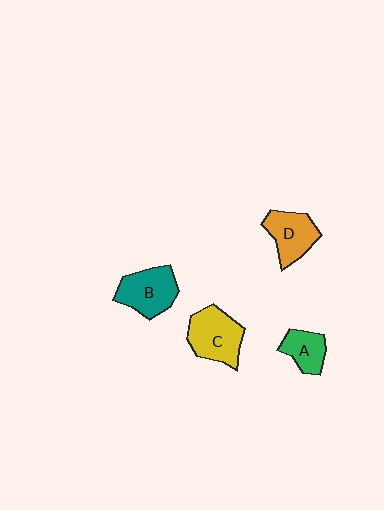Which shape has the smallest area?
Shape A (green).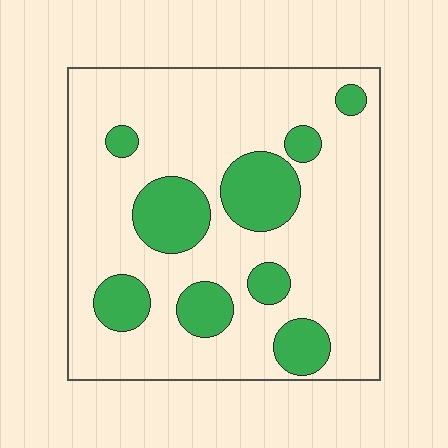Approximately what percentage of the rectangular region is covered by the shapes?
Approximately 20%.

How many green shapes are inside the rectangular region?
9.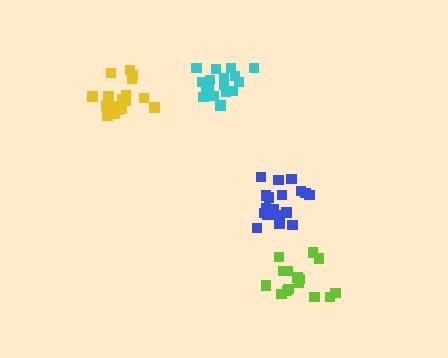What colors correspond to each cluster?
The clusters are colored: yellow, blue, cyan, lime.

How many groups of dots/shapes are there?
There are 4 groups.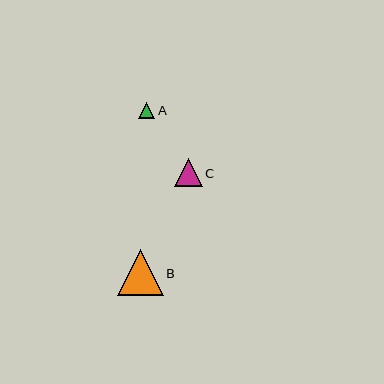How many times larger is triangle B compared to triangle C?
Triangle B is approximately 1.6 times the size of triangle C.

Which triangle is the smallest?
Triangle A is the smallest with a size of approximately 16 pixels.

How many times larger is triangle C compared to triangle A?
Triangle C is approximately 1.7 times the size of triangle A.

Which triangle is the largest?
Triangle B is the largest with a size of approximately 46 pixels.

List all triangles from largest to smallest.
From largest to smallest: B, C, A.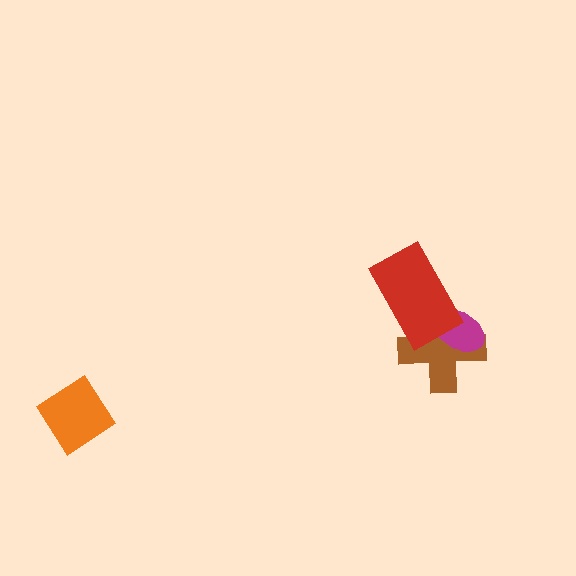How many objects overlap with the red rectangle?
2 objects overlap with the red rectangle.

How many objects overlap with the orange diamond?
0 objects overlap with the orange diamond.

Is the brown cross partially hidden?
Yes, it is partially covered by another shape.